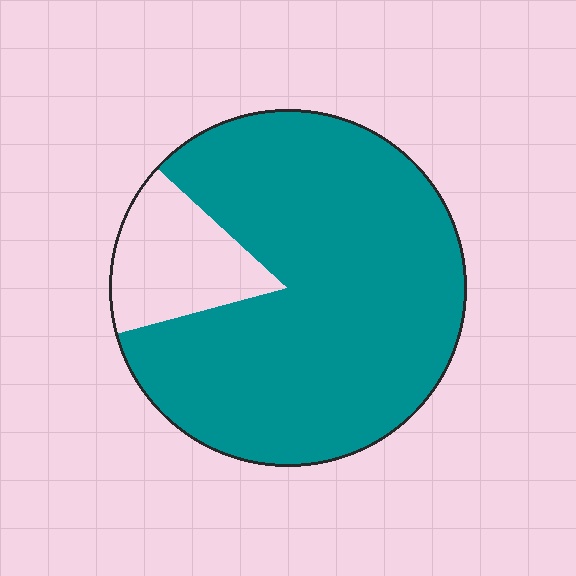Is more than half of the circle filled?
Yes.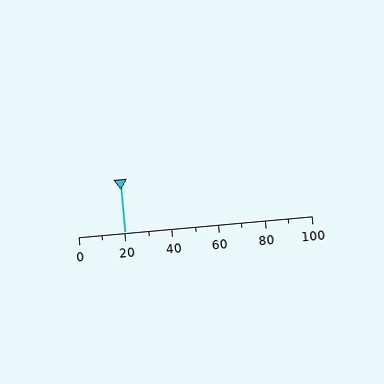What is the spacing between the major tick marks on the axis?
The major ticks are spaced 20 apart.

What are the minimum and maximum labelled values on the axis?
The axis runs from 0 to 100.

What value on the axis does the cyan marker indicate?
The marker indicates approximately 20.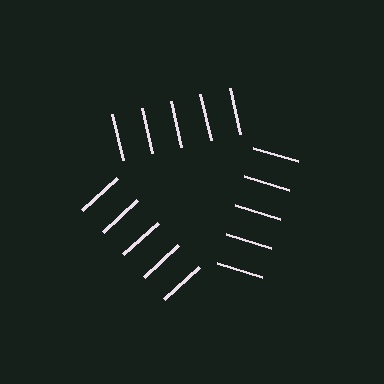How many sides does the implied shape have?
3 sides — the line-ends trace a triangle.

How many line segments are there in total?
15 — 5 along each of the 3 edges.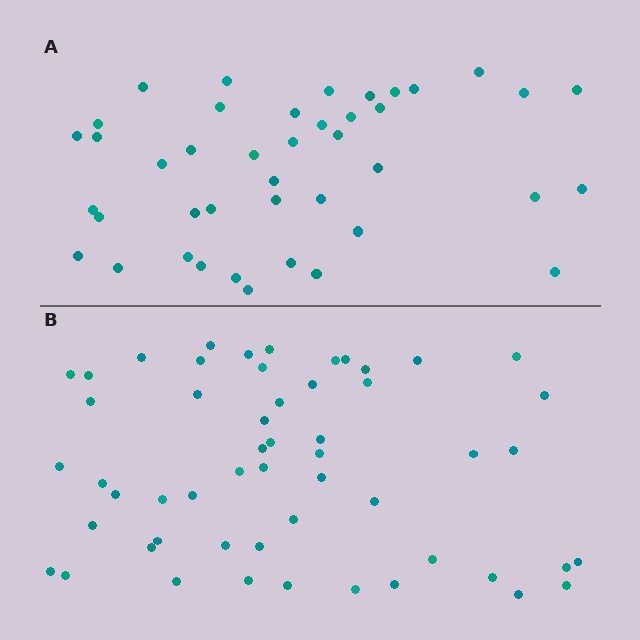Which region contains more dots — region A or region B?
Region B (the bottom region) has more dots.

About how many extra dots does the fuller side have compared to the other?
Region B has roughly 12 or so more dots than region A.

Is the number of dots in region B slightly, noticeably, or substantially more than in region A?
Region B has noticeably more, but not dramatically so. The ratio is roughly 1.3 to 1.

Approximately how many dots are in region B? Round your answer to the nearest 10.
About 50 dots. (The exact count is 54, which rounds to 50.)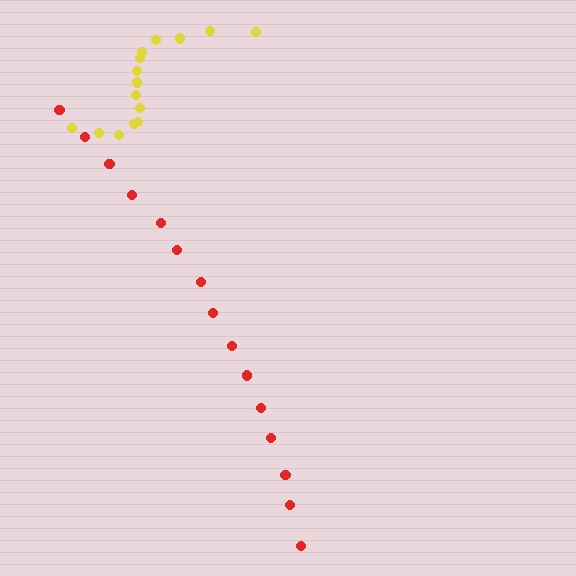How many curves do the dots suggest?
There are 2 distinct paths.